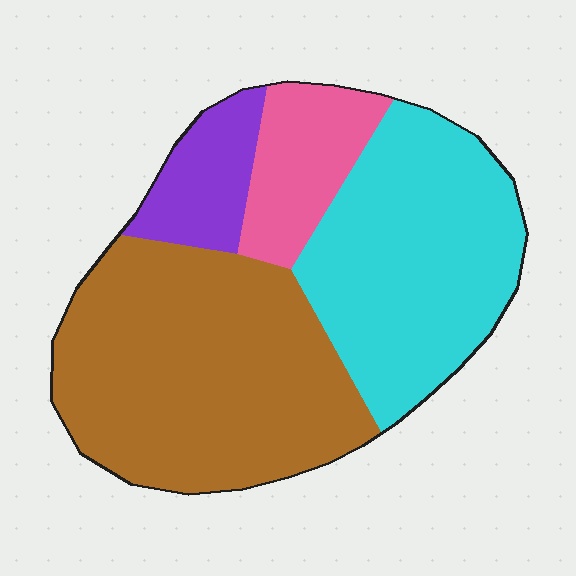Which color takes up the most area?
Brown, at roughly 45%.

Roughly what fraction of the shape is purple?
Purple covers roughly 10% of the shape.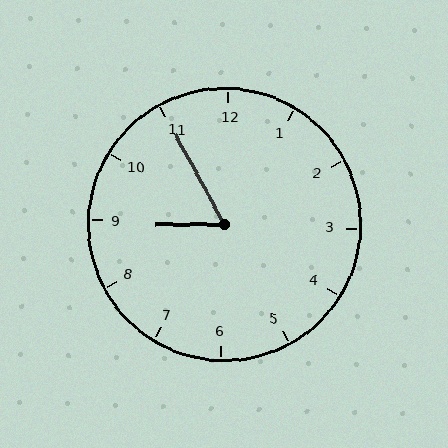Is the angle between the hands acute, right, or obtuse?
It is acute.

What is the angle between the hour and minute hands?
Approximately 62 degrees.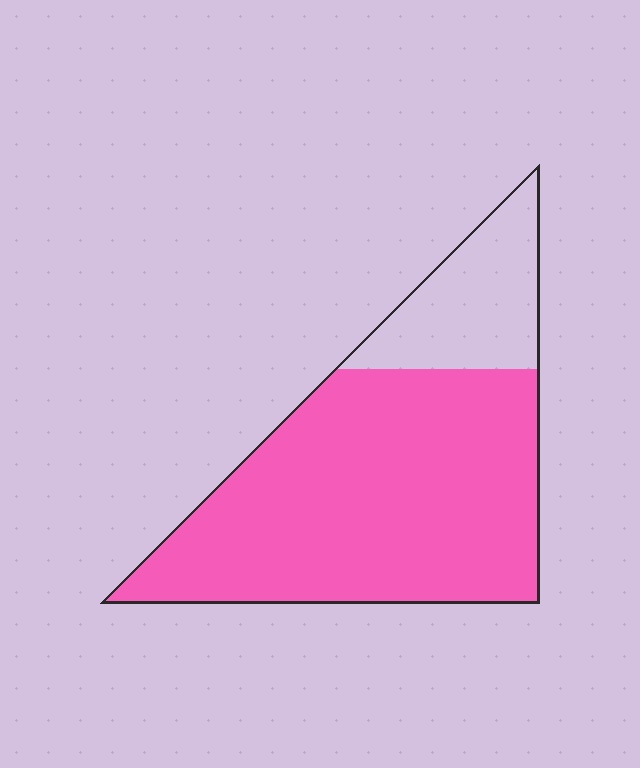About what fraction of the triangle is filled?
About four fifths (4/5).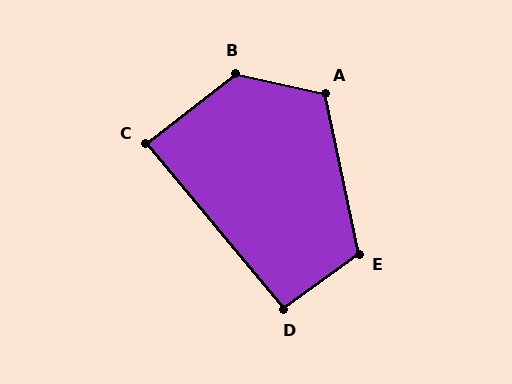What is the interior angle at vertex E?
Approximately 114 degrees (obtuse).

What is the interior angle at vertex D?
Approximately 94 degrees (approximately right).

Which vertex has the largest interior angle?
B, at approximately 129 degrees.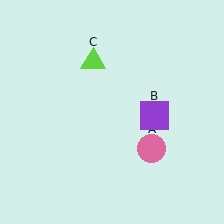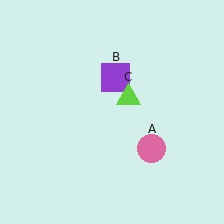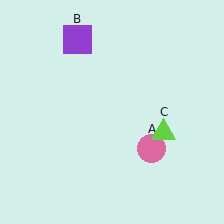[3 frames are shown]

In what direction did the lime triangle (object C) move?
The lime triangle (object C) moved down and to the right.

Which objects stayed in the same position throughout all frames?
Pink circle (object A) remained stationary.